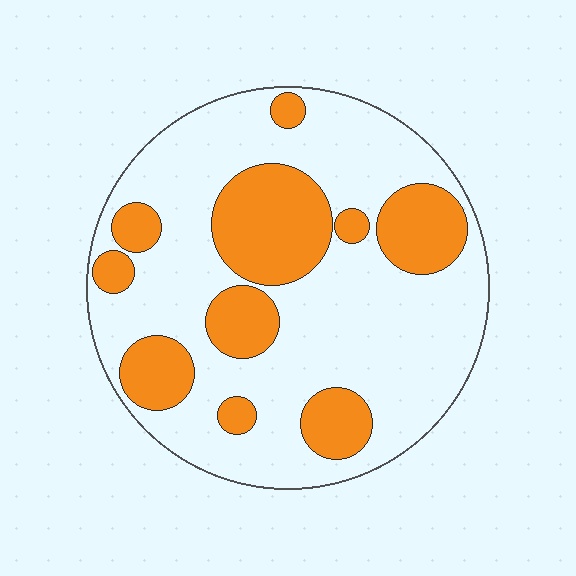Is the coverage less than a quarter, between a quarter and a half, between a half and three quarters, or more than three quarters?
Between a quarter and a half.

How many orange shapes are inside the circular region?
10.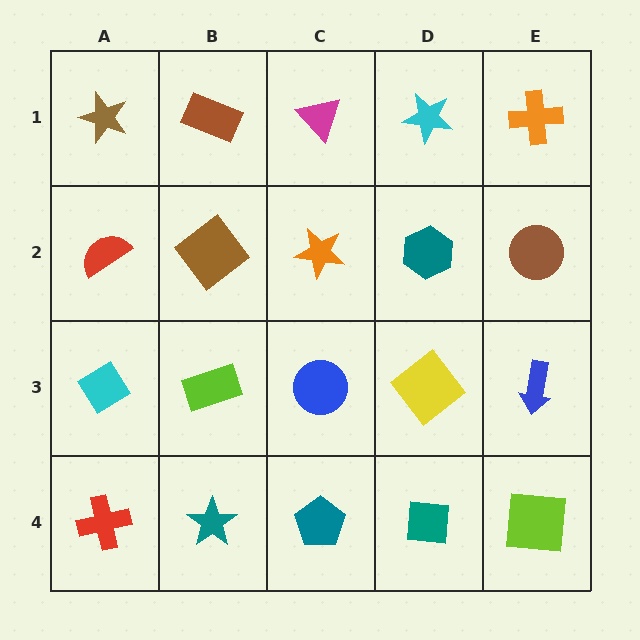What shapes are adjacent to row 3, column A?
A red semicircle (row 2, column A), a red cross (row 4, column A), a lime rectangle (row 3, column B).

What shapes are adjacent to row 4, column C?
A blue circle (row 3, column C), a teal star (row 4, column B), a teal square (row 4, column D).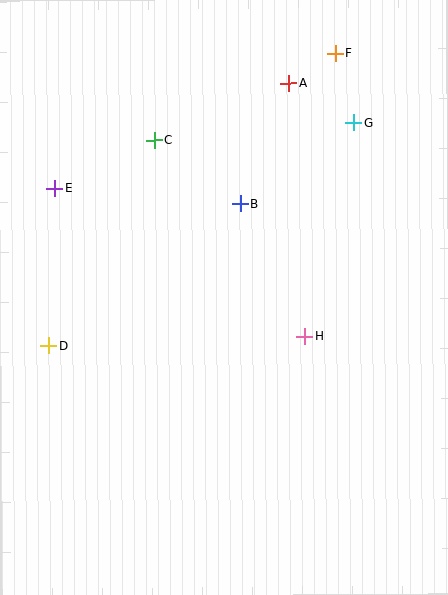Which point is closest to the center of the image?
Point H at (305, 337) is closest to the center.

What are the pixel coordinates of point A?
Point A is at (289, 84).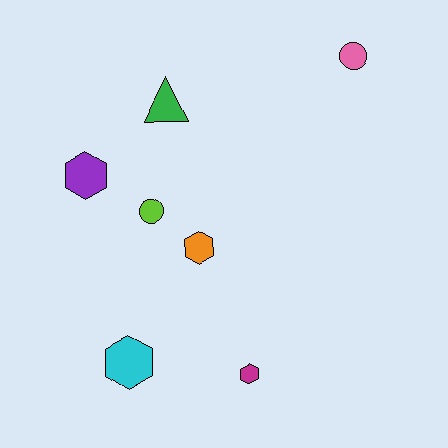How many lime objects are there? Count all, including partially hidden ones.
There is 1 lime object.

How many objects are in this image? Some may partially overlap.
There are 7 objects.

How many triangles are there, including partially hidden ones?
There is 1 triangle.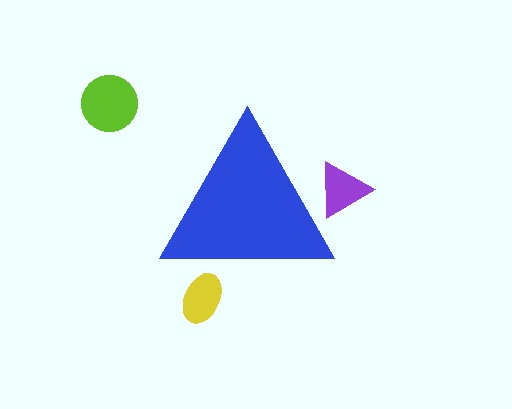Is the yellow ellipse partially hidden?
Yes, the yellow ellipse is partially hidden behind the blue triangle.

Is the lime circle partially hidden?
No, the lime circle is fully visible.